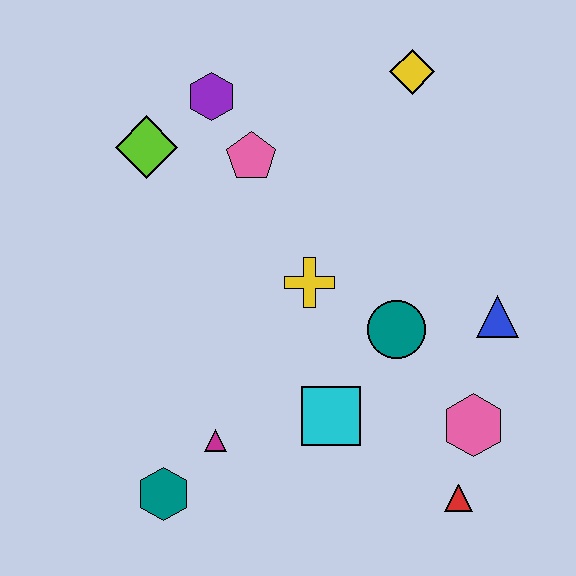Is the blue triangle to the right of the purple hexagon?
Yes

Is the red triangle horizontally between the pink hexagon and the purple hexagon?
Yes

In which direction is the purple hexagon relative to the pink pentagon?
The purple hexagon is above the pink pentagon.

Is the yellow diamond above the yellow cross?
Yes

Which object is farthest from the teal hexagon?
The yellow diamond is farthest from the teal hexagon.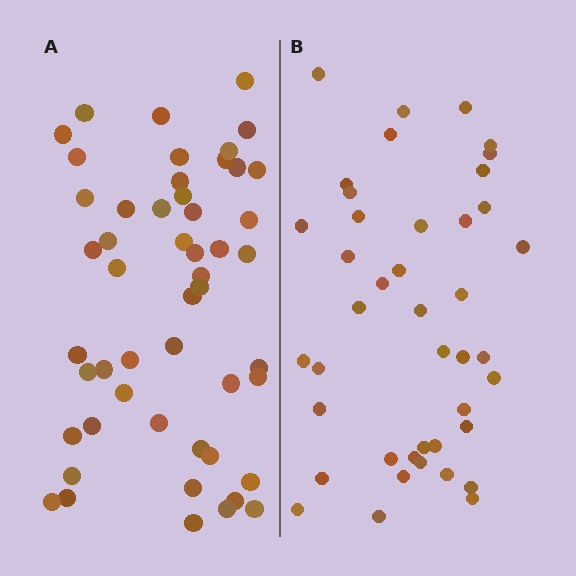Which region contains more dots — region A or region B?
Region A (the left region) has more dots.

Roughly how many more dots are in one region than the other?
Region A has roughly 8 or so more dots than region B.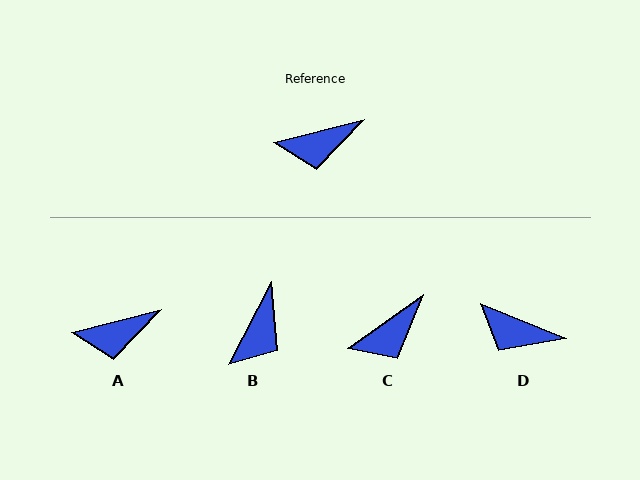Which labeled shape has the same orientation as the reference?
A.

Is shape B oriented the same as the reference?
No, it is off by about 49 degrees.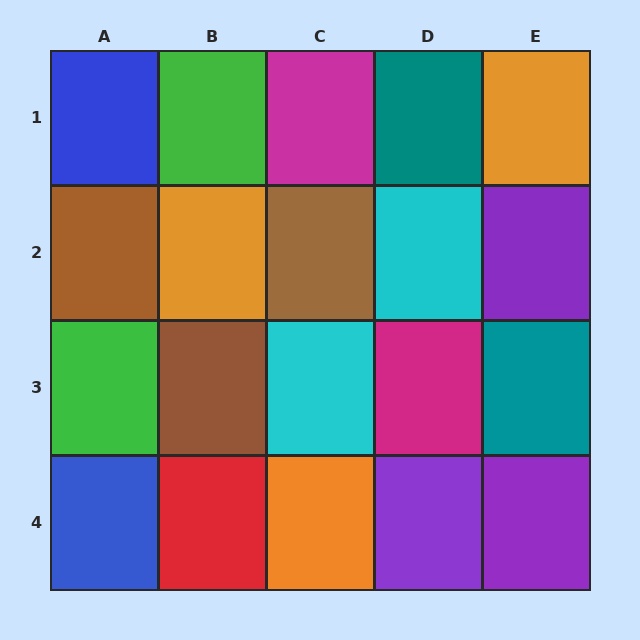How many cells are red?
1 cell is red.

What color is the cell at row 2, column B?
Orange.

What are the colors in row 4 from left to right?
Blue, red, orange, purple, purple.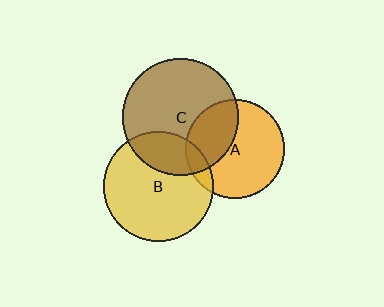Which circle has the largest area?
Circle C (brown).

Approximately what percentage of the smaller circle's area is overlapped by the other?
Approximately 35%.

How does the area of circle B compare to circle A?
Approximately 1.2 times.